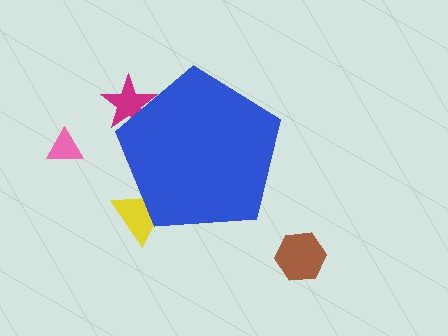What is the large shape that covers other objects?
A blue pentagon.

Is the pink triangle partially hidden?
No, the pink triangle is fully visible.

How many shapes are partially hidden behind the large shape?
2 shapes are partially hidden.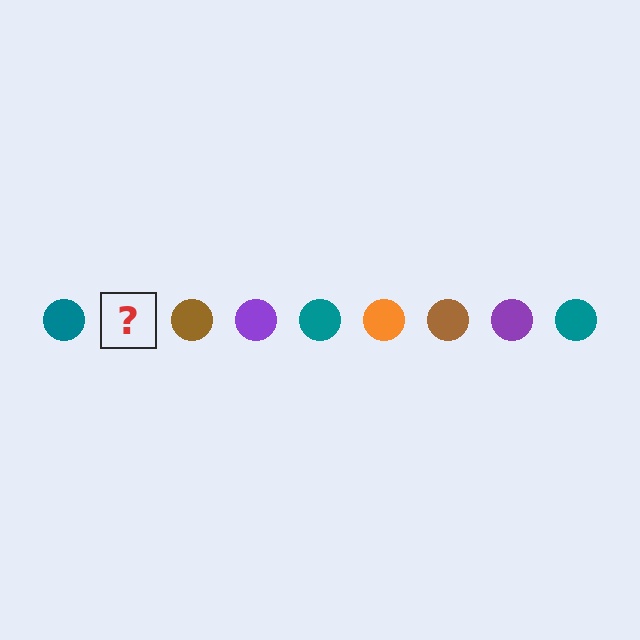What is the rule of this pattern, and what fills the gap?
The rule is that the pattern cycles through teal, orange, brown, purple circles. The gap should be filled with an orange circle.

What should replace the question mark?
The question mark should be replaced with an orange circle.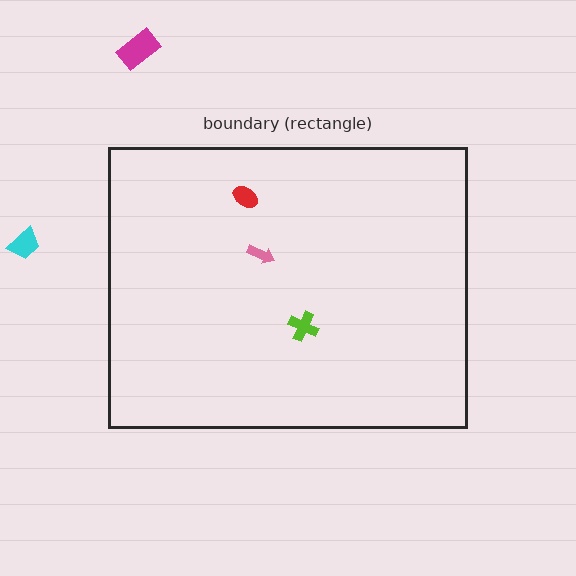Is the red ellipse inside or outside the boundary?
Inside.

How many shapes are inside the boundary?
3 inside, 2 outside.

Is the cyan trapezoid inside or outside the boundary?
Outside.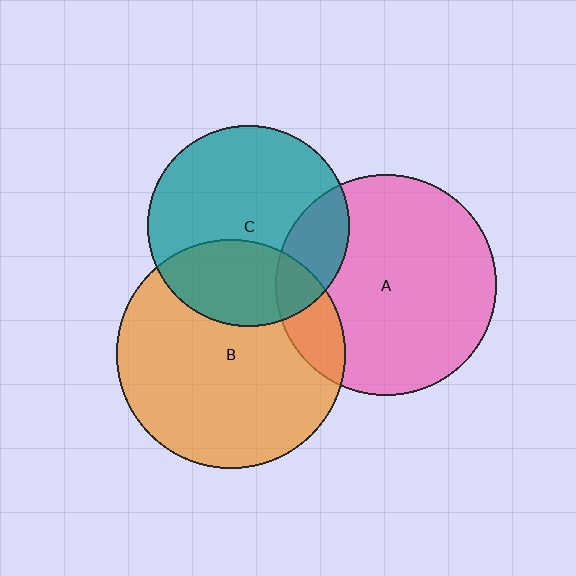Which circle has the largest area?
Circle B (orange).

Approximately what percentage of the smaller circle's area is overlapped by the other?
Approximately 20%.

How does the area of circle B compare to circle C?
Approximately 1.3 times.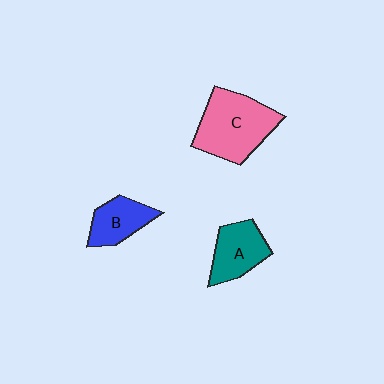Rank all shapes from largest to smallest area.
From largest to smallest: C (pink), A (teal), B (blue).